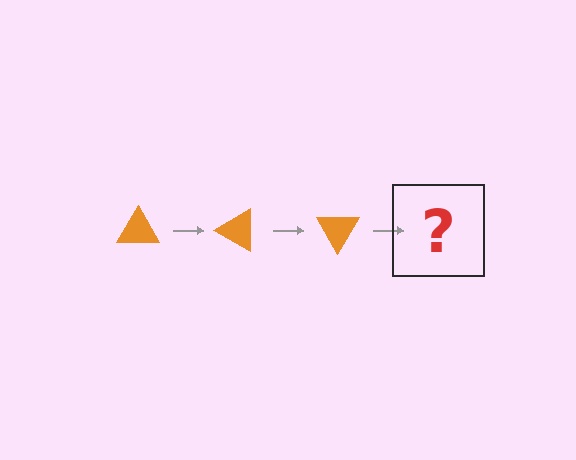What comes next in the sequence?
The next element should be an orange triangle rotated 90 degrees.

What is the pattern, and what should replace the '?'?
The pattern is that the triangle rotates 30 degrees each step. The '?' should be an orange triangle rotated 90 degrees.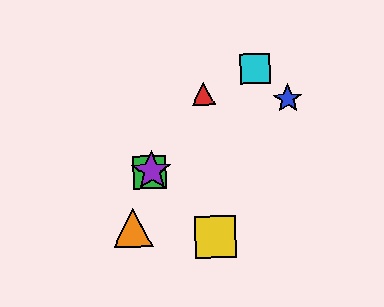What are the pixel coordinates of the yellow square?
The yellow square is at (215, 237).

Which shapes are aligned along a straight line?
The blue star, the green square, the purple star are aligned along a straight line.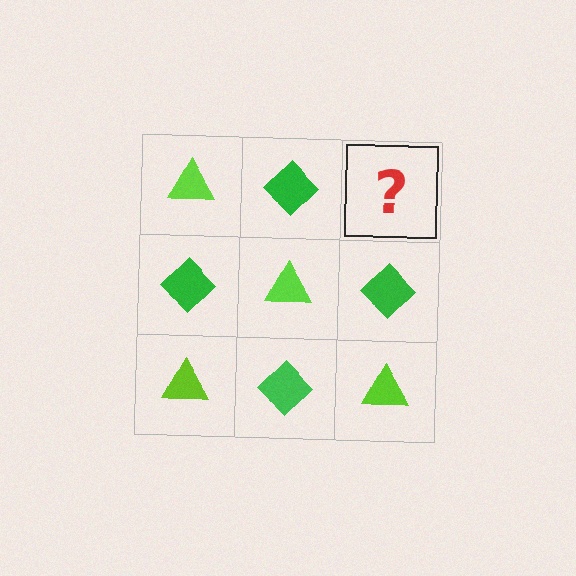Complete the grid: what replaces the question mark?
The question mark should be replaced with a lime triangle.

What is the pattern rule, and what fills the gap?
The rule is that it alternates lime triangle and green diamond in a checkerboard pattern. The gap should be filled with a lime triangle.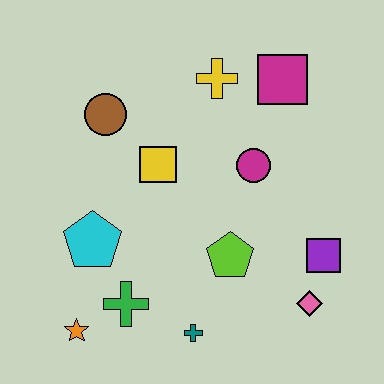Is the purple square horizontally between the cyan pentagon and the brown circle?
No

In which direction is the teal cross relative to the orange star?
The teal cross is to the right of the orange star.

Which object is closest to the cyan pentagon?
The green cross is closest to the cyan pentagon.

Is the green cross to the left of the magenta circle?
Yes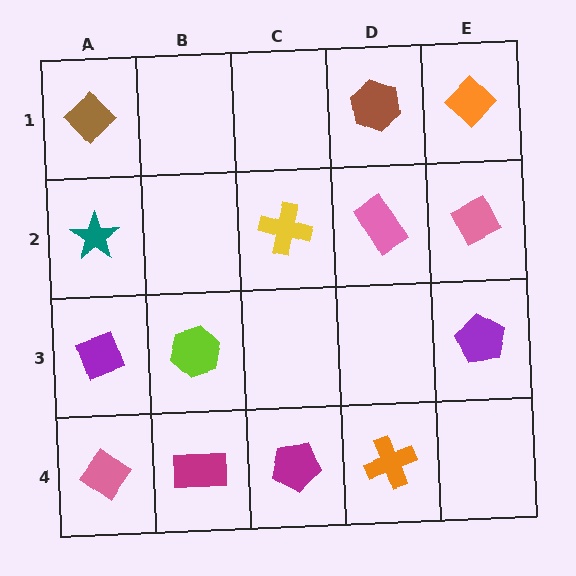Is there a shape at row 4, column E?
No, that cell is empty.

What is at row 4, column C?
A magenta pentagon.